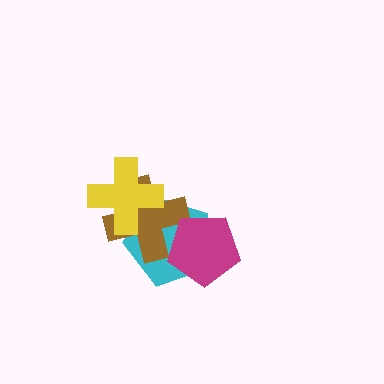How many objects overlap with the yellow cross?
2 objects overlap with the yellow cross.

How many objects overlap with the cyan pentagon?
3 objects overlap with the cyan pentagon.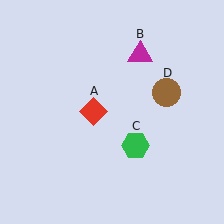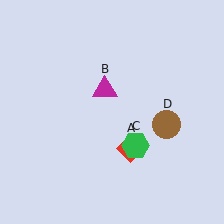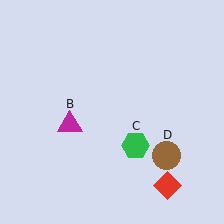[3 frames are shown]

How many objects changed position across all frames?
3 objects changed position: red diamond (object A), magenta triangle (object B), brown circle (object D).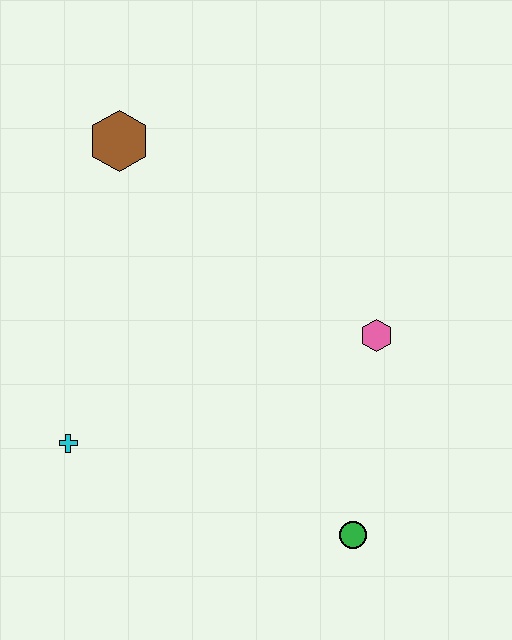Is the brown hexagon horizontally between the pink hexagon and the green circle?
No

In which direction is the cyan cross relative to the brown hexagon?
The cyan cross is below the brown hexagon.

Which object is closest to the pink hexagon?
The green circle is closest to the pink hexagon.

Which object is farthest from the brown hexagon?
The green circle is farthest from the brown hexagon.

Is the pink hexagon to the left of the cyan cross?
No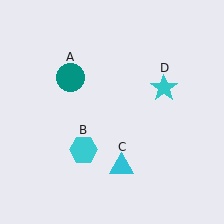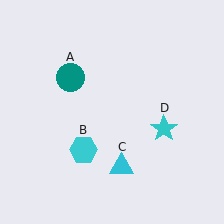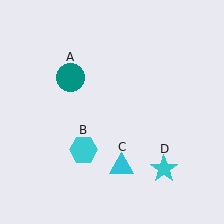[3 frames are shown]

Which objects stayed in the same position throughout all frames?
Teal circle (object A) and cyan hexagon (object B) and cyan triangle (object C) remained stationary.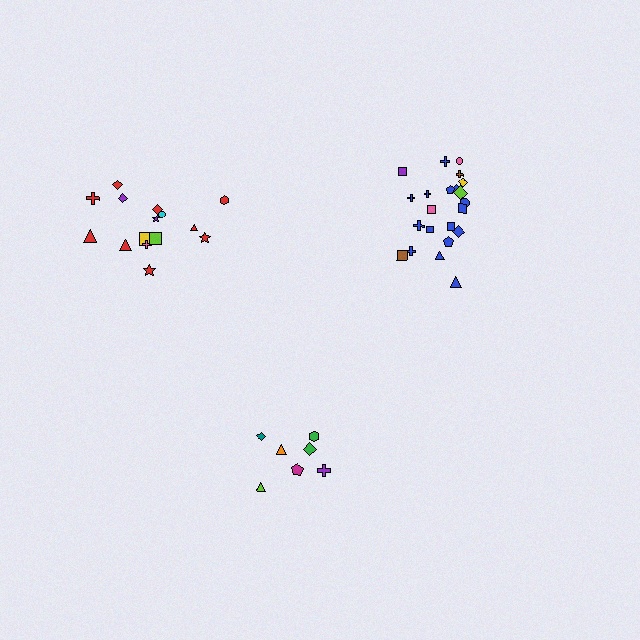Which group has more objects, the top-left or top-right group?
The top-right group.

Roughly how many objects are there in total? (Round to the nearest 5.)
Roughly 45 objects in total.